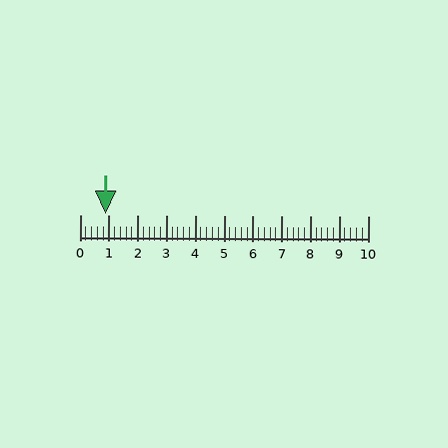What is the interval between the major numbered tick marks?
The major tick marks are spaced 1 units apart.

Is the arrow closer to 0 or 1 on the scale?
The arrow is closer to 1.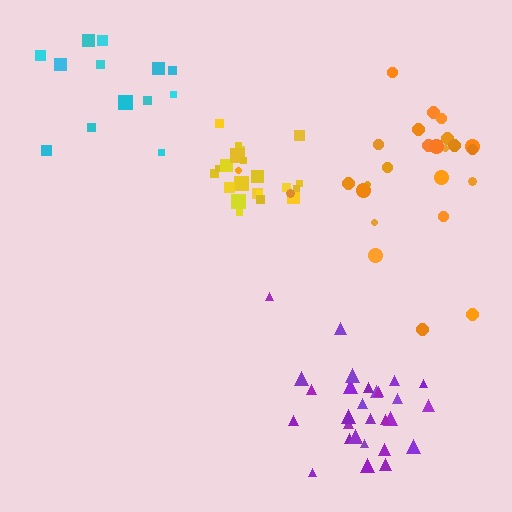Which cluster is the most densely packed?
Purple.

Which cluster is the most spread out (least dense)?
Cyan.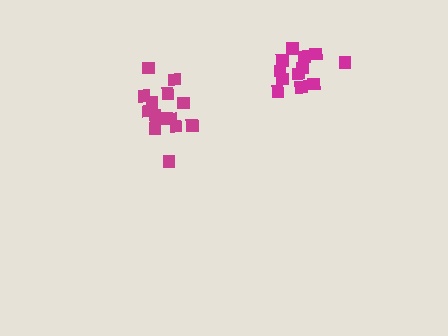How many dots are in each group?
Group 1: 12 dots, Group 2: 14 dots (26 total).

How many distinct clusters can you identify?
There are 2 distinct clusters.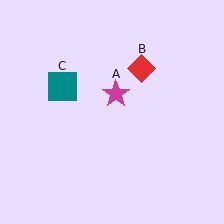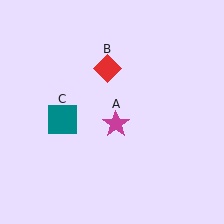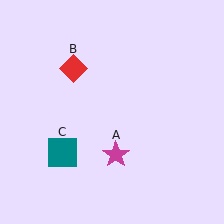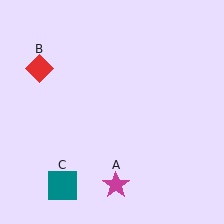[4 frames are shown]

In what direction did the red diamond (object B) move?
The red diamond (object B) moved left.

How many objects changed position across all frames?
3 objects changed position: magenta star (object A), red diamond (object B), teal square (object C).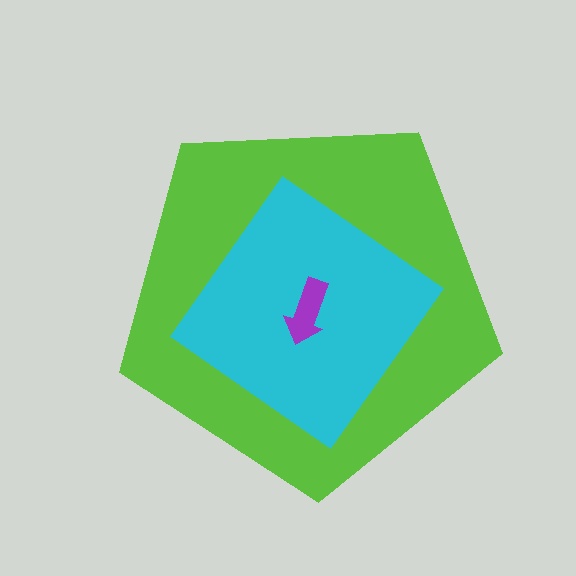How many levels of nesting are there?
3.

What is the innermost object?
The purple arrow.